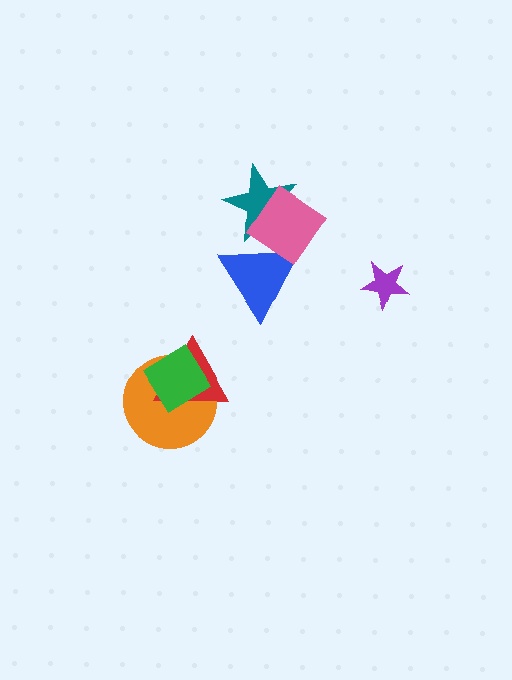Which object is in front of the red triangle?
The green diamond is in front of the red triangle.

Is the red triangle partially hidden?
Yes, it is partially covered by another shape.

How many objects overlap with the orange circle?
2 objects overlap with the orange circle.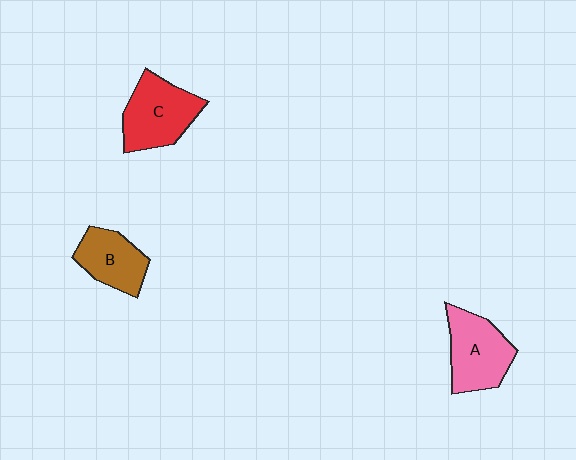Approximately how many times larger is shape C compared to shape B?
Approximately 1.3 times.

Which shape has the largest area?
Shape C (red).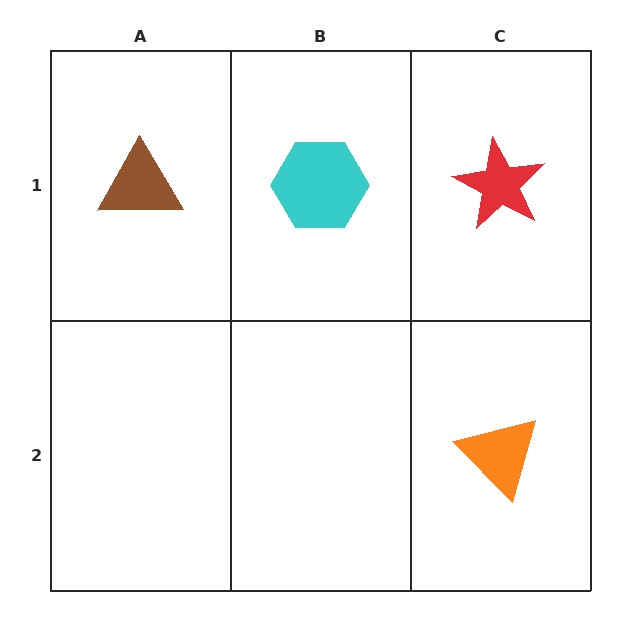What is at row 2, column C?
An orange triangle.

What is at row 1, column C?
A red star.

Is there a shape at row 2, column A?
No, that cell is empty.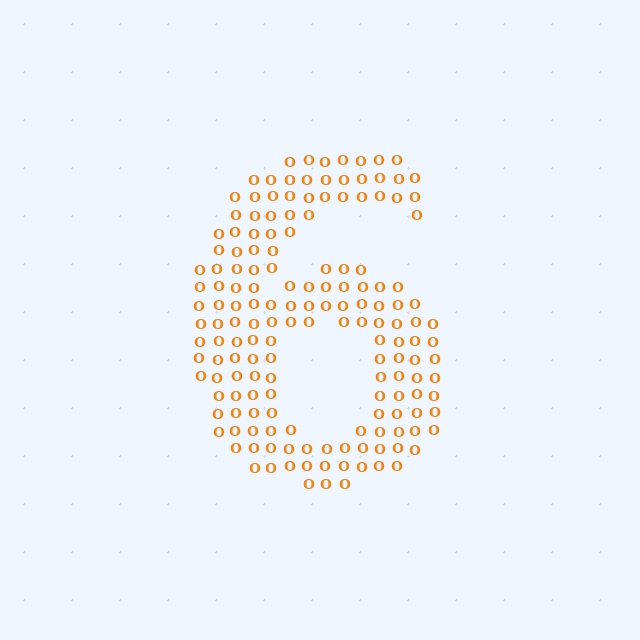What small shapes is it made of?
It is made of small letter O's.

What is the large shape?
The large shape is the digit 6.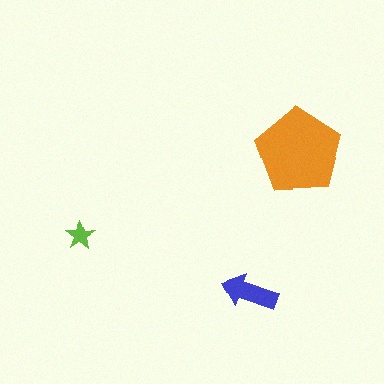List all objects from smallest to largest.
The lime star, the blue arrow, the orange pentagon.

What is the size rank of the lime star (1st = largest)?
3rd.